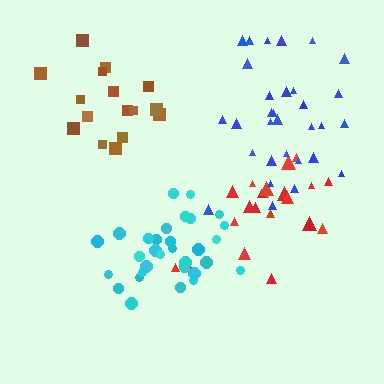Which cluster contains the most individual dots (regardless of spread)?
Cyan (32).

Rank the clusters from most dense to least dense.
cyan, brown, red, blue.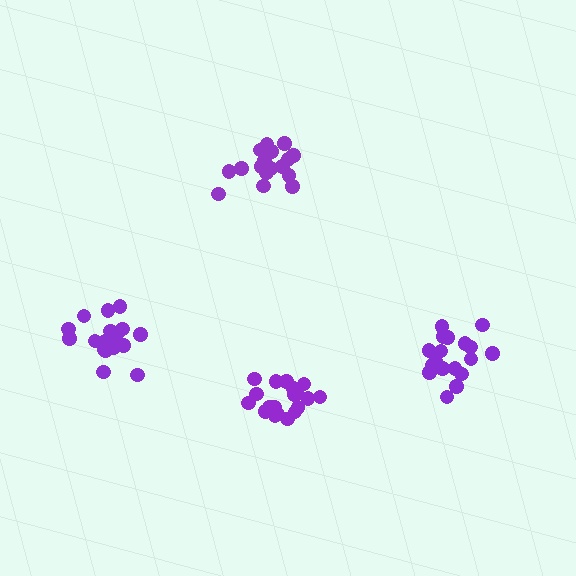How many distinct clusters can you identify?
There are 4 distinct clusters.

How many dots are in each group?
Group 1: 19 dots, Group 2: 18 dots, Group 3: 20 dots, Group 4: 18 dots (75 total).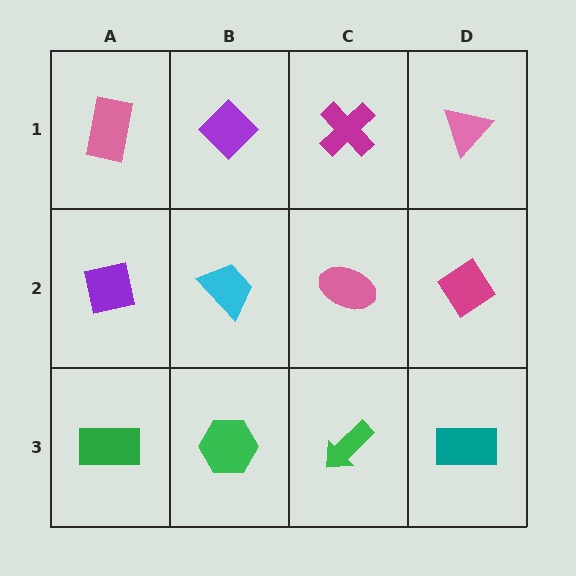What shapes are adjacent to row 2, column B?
A purple diamond (row 1, column B), a green hexagon (row 3, column B), a purple square (row 2, column A), a pink ellipse (row 2, column C).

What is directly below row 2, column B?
A green hexagon.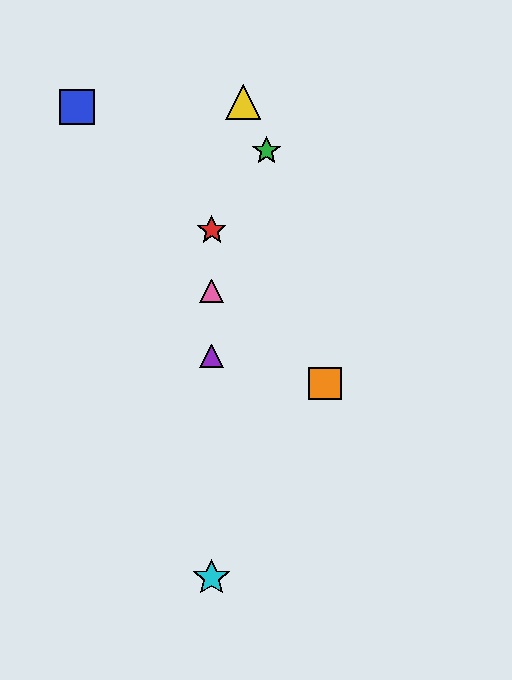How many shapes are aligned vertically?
4 shapes (the red star, the purple triangle, the cyan star, the pink triangle) are aligned vertically.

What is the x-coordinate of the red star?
The red star is at x≈212.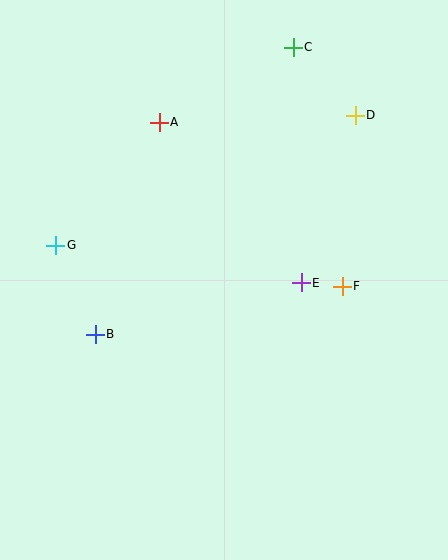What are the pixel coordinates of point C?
Point C is at (293, 47).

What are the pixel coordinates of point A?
Point A is at (159, 122).